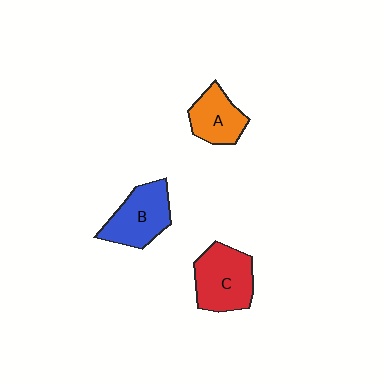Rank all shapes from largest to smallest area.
From largest to smallest: C (red), B (blue), A (orange).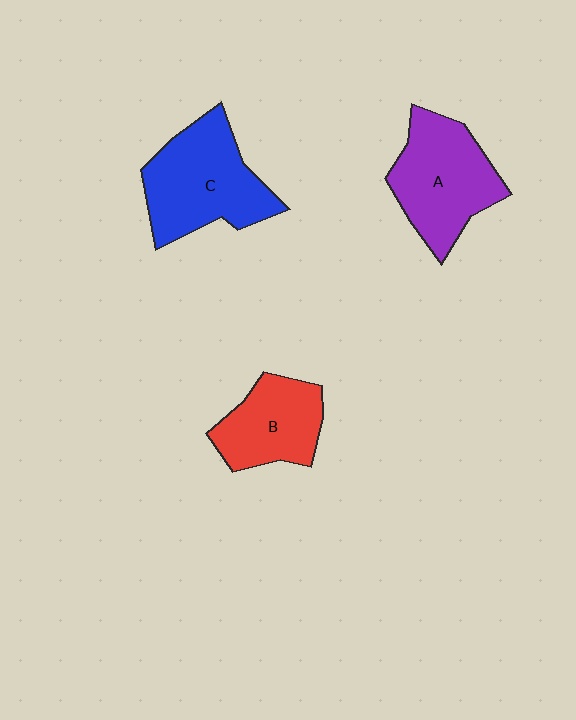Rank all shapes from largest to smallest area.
From largest to smallest: C (blue), A (purple), B (red).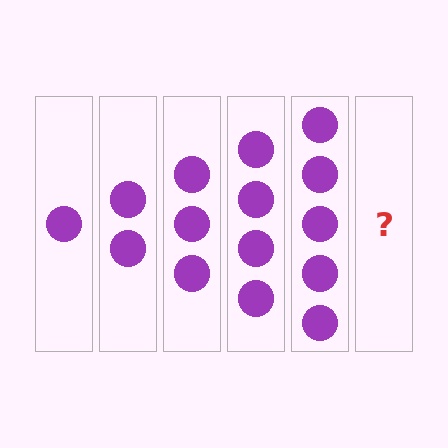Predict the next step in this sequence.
The next step is 6 circles.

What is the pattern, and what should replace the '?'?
The pattern is that each step adds one more circle. The '?' should be 6 circles.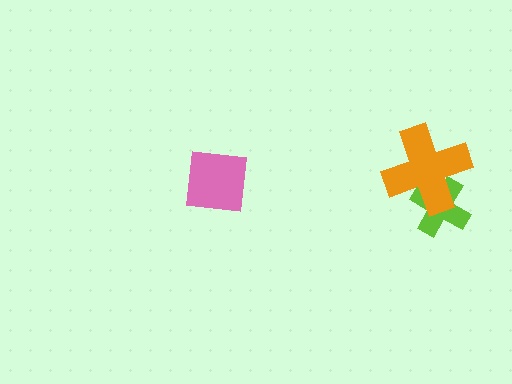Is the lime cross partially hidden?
Yes, it is partially covered by another shape.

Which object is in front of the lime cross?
The orange cross is in front of the lime cross.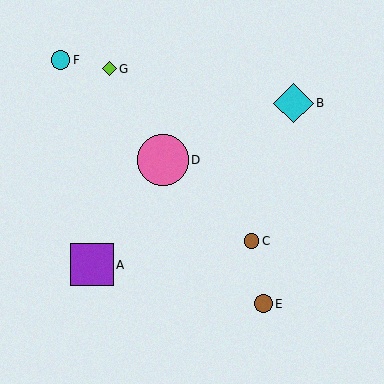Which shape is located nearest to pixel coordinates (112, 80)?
The lime diamond (labeled G) at (109, 69) is nearest to that location.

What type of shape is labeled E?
Shape E is a brown circle.